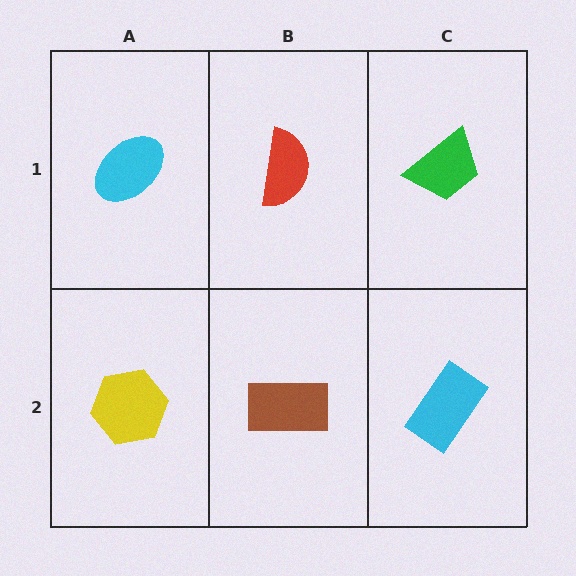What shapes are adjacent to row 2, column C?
A green trapezoid (row 1, column C), a brown rectangle (row 2, column B).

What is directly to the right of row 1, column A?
A red semicircle.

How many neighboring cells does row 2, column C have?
2.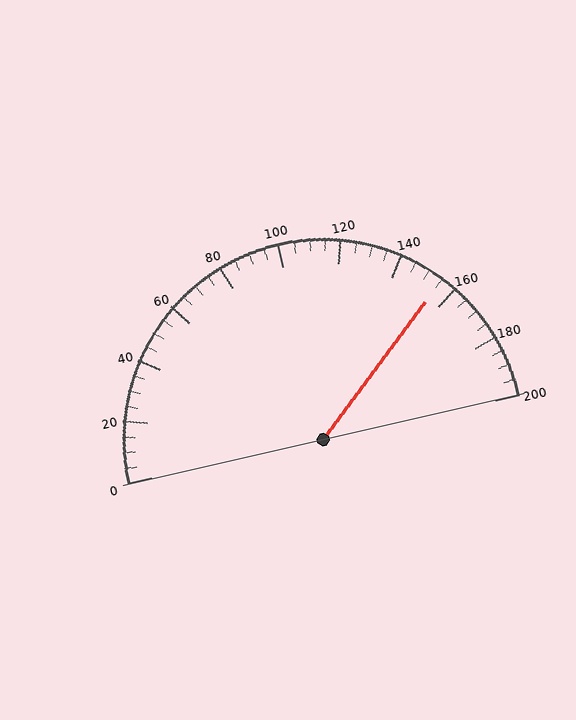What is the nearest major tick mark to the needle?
The nearest major tick mark is 160.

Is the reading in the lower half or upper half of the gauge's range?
The reading is in the upper half of the range (0 to 200).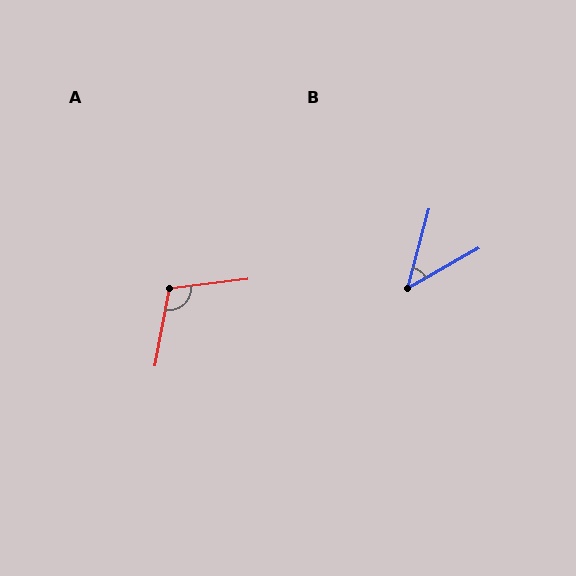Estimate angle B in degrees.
Approximately 46 degrees.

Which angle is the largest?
A, at approximately 107 degrees.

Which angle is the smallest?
B, at approximately 46 degrees.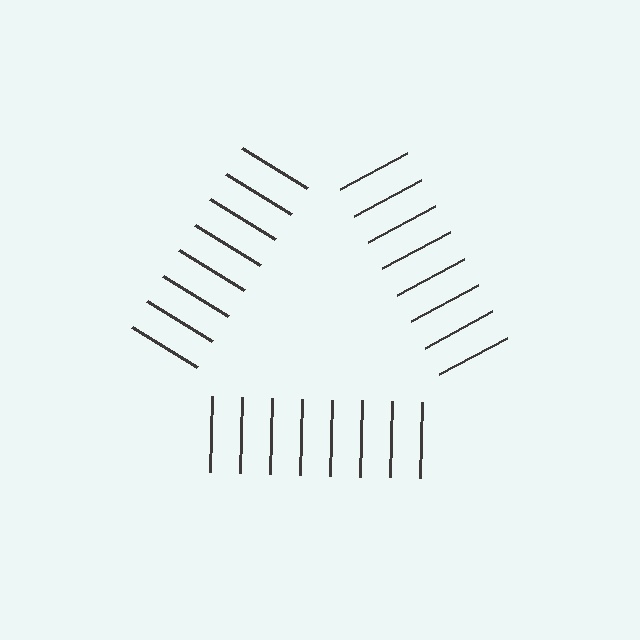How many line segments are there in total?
24 — 8 along each of the 3 edges.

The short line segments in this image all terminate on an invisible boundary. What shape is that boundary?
An illusory triangle — the line segments terminate on its edges but no continuous stroke is drawn.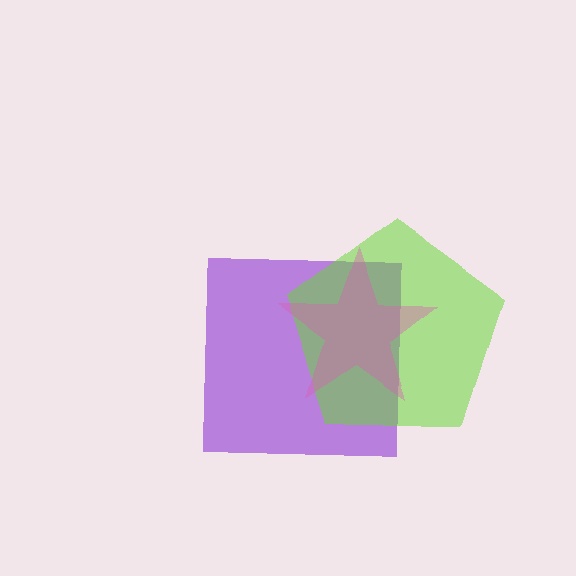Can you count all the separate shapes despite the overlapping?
Yes, there are 3 separate shapes.